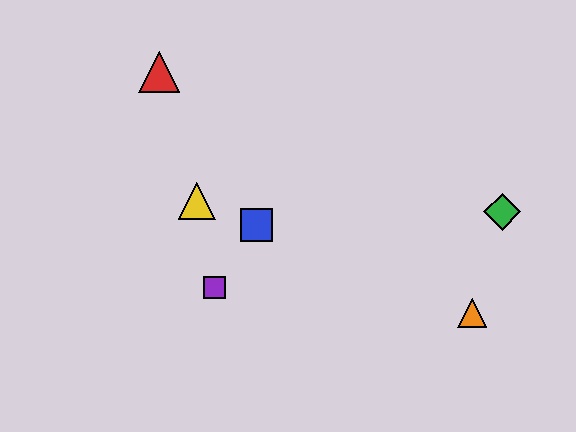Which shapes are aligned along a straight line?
The blue square, the yellow triangle, the orange triangle are aligned along a straight line.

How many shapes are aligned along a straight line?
3 shapes (the blue square, the yellow triangle, the orange triangle) are aligned along a straight line.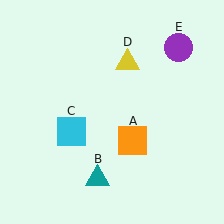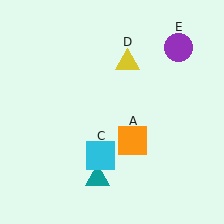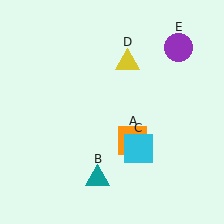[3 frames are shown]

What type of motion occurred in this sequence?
The cyan square (object C) rotated counterclockwise around the center of the scene.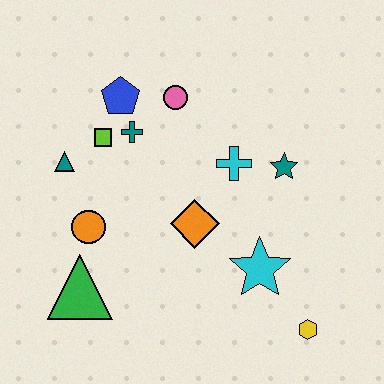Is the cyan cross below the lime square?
Yes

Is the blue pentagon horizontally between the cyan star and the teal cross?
No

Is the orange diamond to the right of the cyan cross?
No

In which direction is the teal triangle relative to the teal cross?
The teal triangle is to the left of the teal cross.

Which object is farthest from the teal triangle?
The yellow hexagon is farthest from the teal triangle.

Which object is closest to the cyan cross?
The teal star is closest to the cyan cross.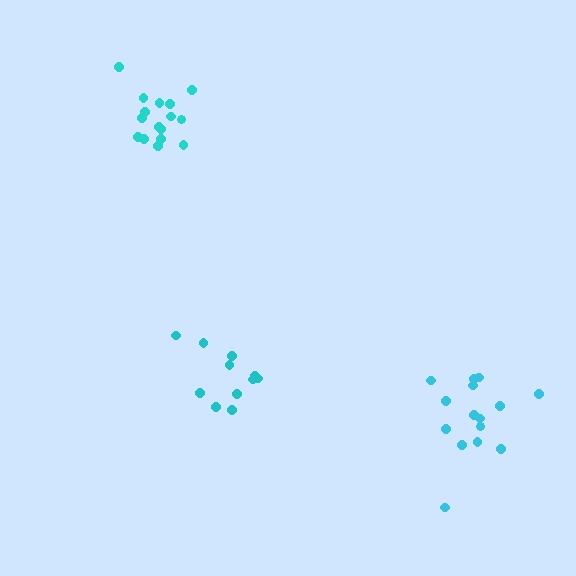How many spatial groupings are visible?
There are 3 spatial groupings.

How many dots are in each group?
Group 1: 11 dots, Group 2: 16 dots, Group 3: 15 dots (42 total).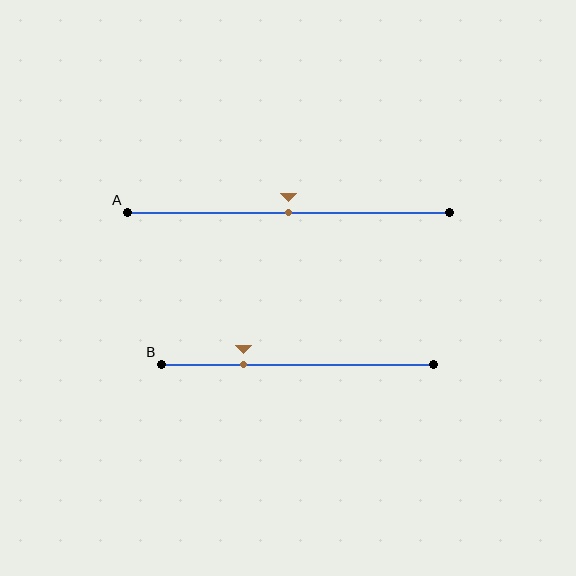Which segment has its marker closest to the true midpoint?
Segment A has its marker closest to the true midpoint.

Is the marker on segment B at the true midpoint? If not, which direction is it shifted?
No, the marker on segment B is shifted to the left by about 20% of the segment length.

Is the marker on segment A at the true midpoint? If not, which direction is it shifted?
Yes, the marker on segment A is at the true midpoint.